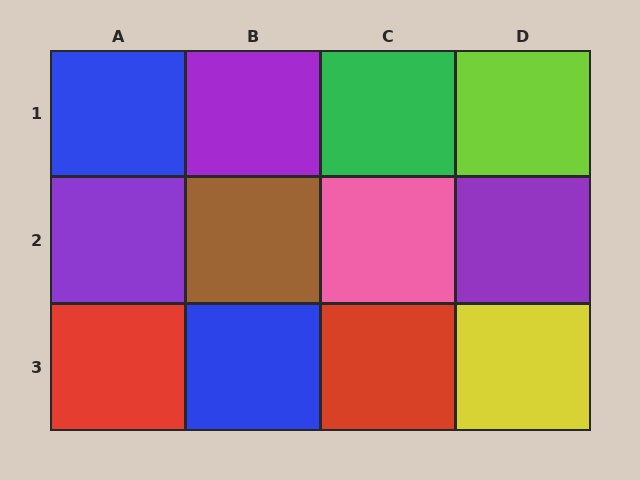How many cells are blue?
2 cells are blue.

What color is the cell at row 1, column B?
Purple.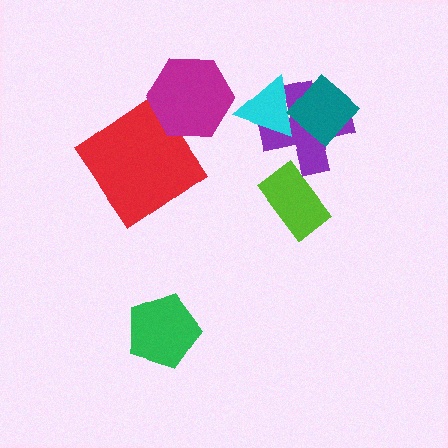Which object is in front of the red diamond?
The magenta hexagon is in front of the red diamond.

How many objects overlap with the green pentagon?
0 objects overlap with the green pentagon.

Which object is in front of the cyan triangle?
The teal diamond is in front of the cyan triangle.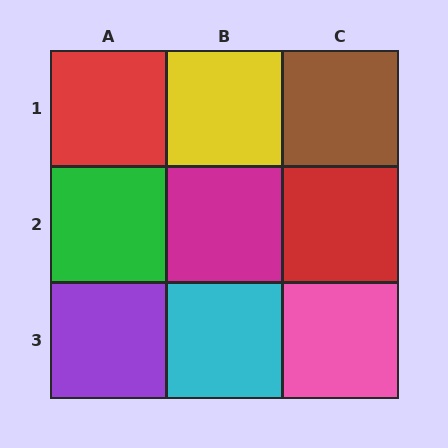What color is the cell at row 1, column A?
Red.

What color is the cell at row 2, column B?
Magenta.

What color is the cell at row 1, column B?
Yellow.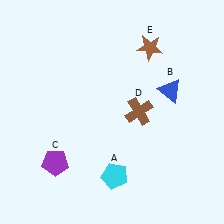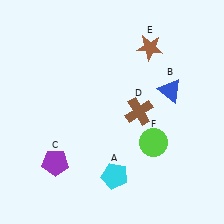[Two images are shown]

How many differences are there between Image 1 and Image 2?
There is 1 difference between the two images.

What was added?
A lime circle (F) was added in Image 2.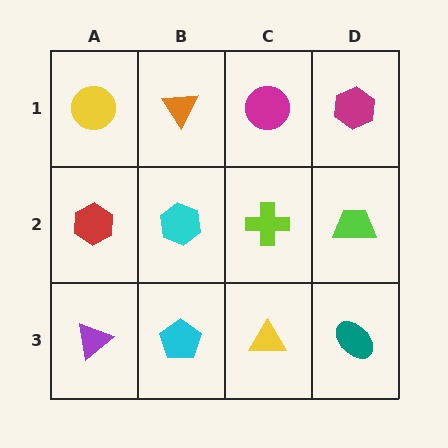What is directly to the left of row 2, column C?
A cyan hexagon.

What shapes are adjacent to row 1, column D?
A lime trapezoid (row 2, column D), a magenta circle (row 1, column C).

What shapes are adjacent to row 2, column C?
A magenta circle (row 1, column C), a yellow triangle (row 3, column C), a cyan hexagon (row 2, column B), a lime trapezoid (row 2, column D).